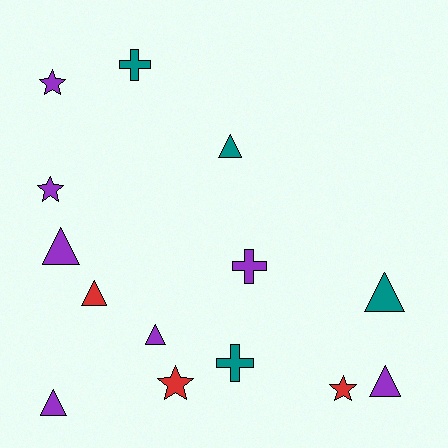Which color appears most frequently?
Purple, with 7 objects.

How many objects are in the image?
There are 14 objects.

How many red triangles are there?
There is 1 red triangle.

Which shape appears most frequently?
Triangle, with 7 objects.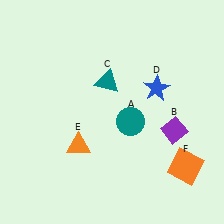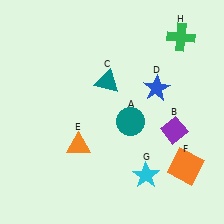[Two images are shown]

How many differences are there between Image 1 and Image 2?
There are 2 differences between the two images.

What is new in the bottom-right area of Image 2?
A cyan star (G) was added in the bottom-right area of Image 2.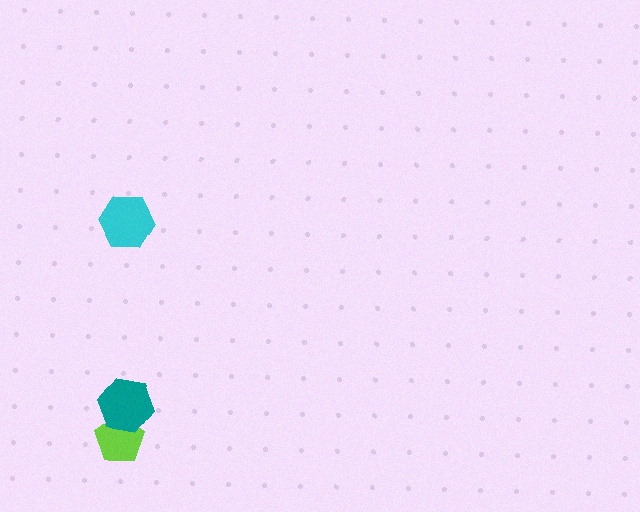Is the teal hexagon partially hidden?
No, no other shape covers it.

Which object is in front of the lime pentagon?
The teal hexagon is in front of the lime pentagon.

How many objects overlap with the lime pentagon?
1 object overlaps with the lime pentagon.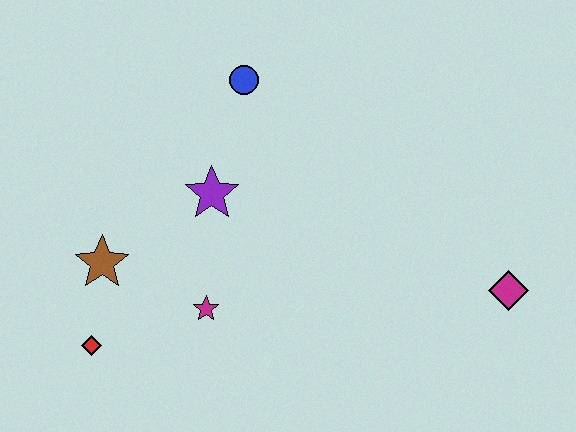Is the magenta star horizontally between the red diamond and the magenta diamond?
Yes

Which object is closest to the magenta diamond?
The magenta star is closest to the magenta diamond.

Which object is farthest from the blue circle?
The magenta diamond is farthest from the blue circle.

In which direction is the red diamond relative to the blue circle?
The red diamond is below the blue circle.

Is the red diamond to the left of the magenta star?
Yes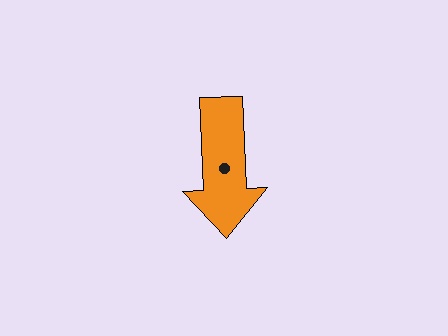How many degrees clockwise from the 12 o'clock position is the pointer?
Approximately 178 degrees.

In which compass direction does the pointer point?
South.